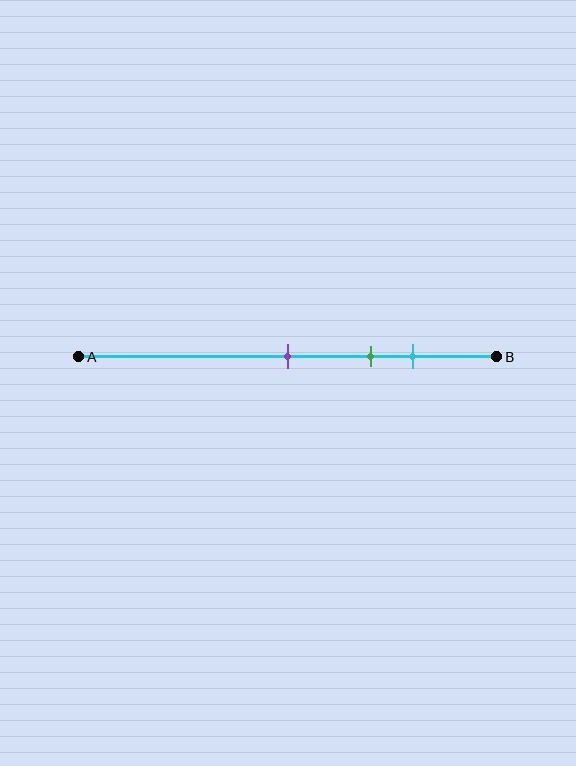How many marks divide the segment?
There are 3 marks dividing the segment.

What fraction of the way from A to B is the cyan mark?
The cyan mark is approximately 80% (0.8) of the way from A to B.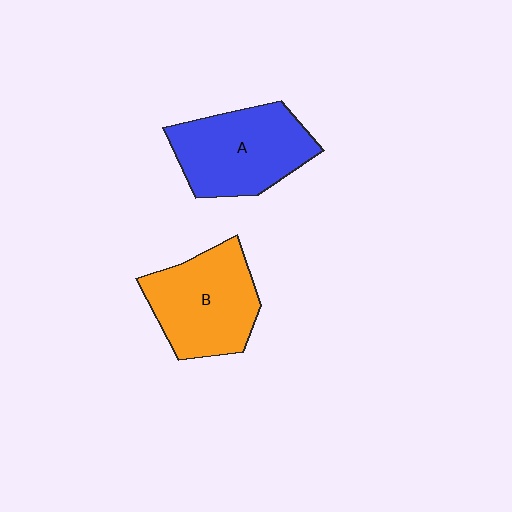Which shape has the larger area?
Shape A (blue).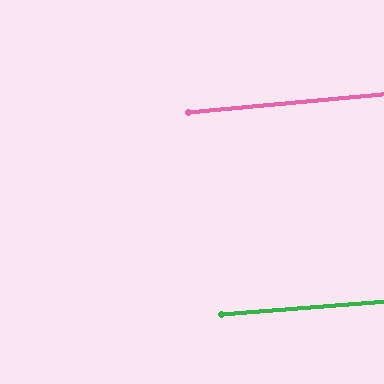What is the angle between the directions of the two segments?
Approximately 1 degree.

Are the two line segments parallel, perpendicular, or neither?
Parallel — their directions differ by only 0.8°.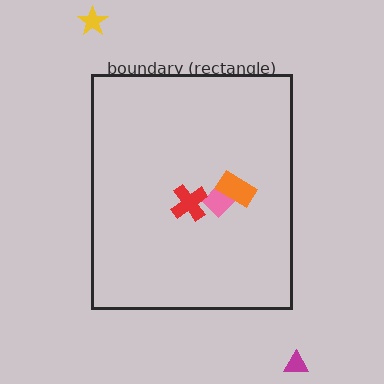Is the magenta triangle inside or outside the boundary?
Outside.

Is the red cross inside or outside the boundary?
Inside.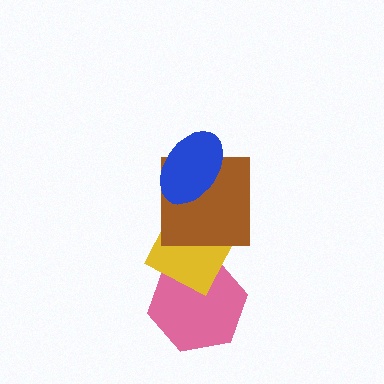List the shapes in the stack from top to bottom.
From top to bottom: the blue ellipse, the brown square, the yellow diamond, the pink hexagon.